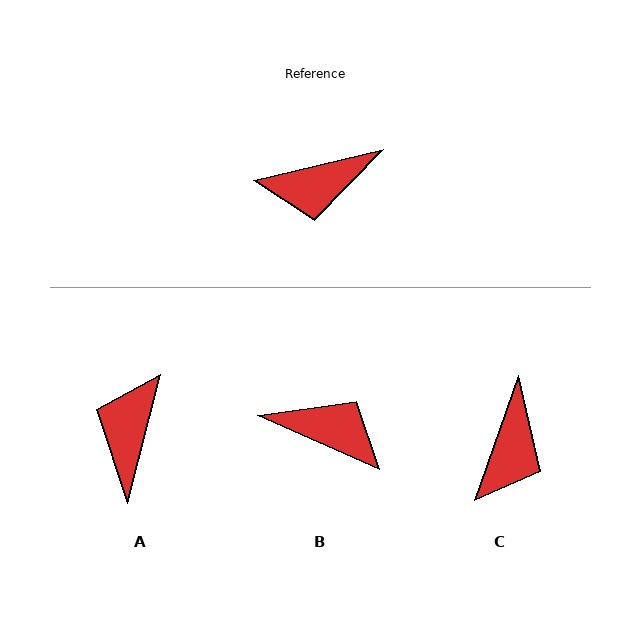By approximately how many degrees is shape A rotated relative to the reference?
Approximately 118 degrees clockwise.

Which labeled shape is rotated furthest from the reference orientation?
B, about 142 degrees away.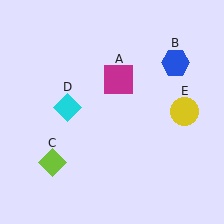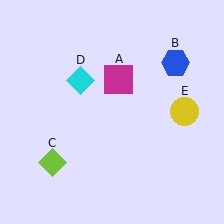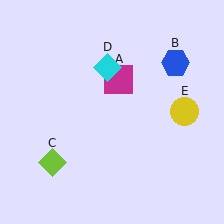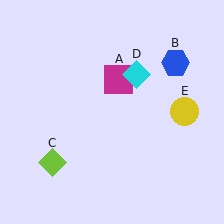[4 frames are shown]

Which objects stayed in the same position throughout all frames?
Magenta square (object A) and blue hexagon (object B) and lime diamond (object C) and yellow circle (object E) remained stationary.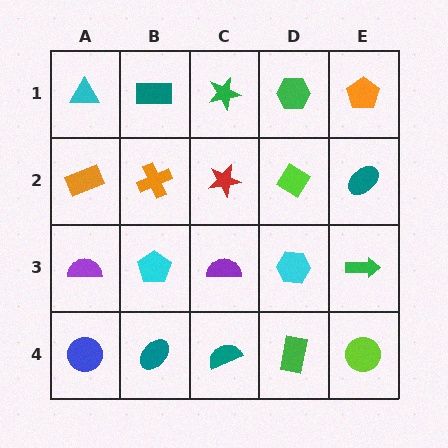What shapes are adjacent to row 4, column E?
A green arrow (row 3, column E), a green rectangle (row 4, column D).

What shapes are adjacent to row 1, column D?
A lime diamond (row 2, column D), a green star (row 1, column C), an orange pentagon (row 1, column E).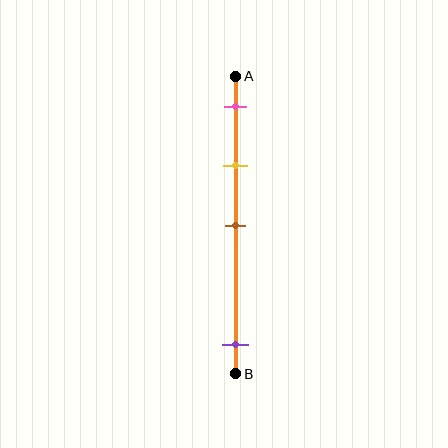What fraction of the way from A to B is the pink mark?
The pink mark is approximately 10% (0.1) of the way from A to B.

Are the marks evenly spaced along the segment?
No, the marks are not evenly spaced.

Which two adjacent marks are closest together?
The pink and yellow marks are the closest adjacent pair.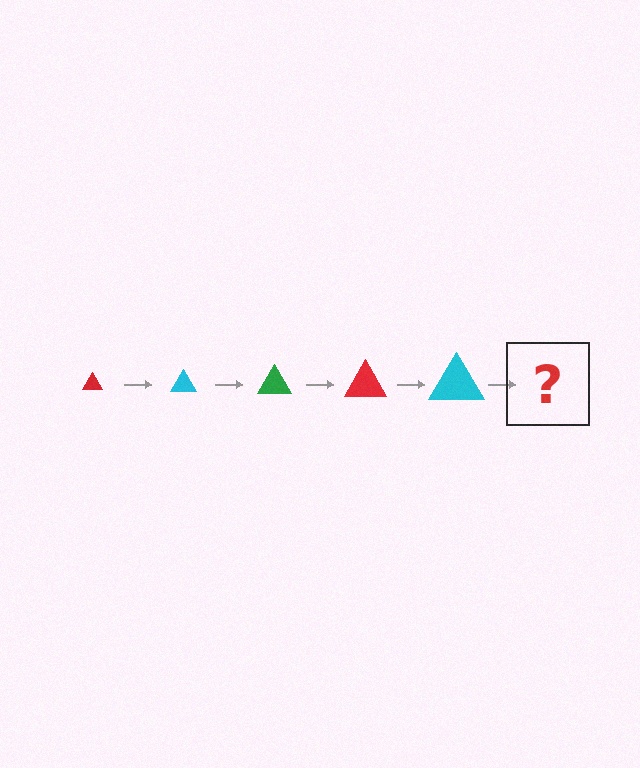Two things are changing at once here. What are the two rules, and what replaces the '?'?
The two rules are that the triangle grows larger each step and the color cycles through red, cyan, and green. The '?' should be a green triangle, larger than the previous one.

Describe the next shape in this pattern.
It should be a green triangle, larger than the previous one.